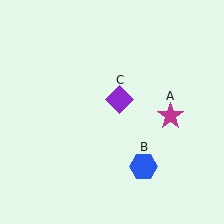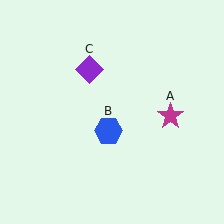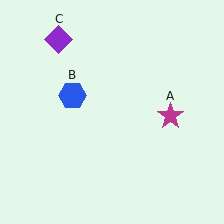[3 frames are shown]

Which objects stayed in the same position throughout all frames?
Magenta star (object A) remained stationary.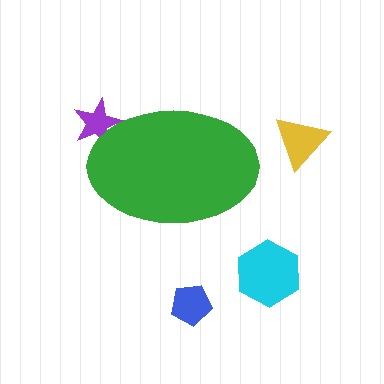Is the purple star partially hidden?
Yes, the purple star is partially hidden behind the green ellipse.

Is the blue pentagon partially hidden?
No, the blue pentagon is fully visible.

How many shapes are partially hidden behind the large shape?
1 shape is partially hidden.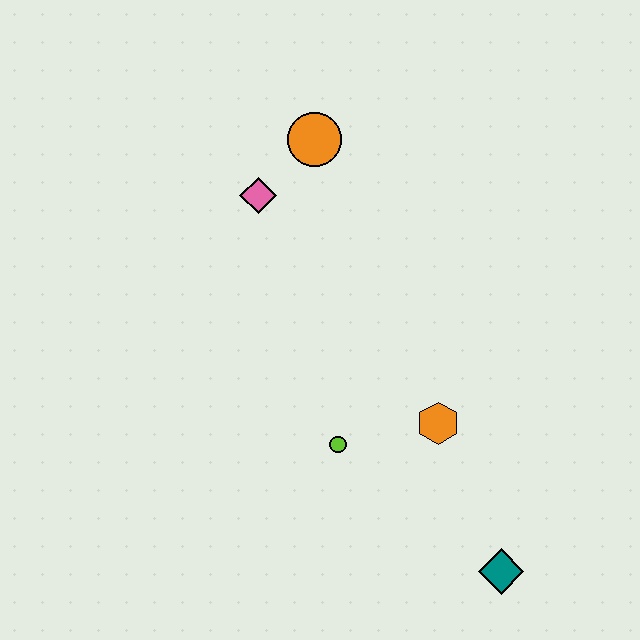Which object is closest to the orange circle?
The pink diamond is closest to the orange circle.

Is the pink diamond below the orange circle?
Yes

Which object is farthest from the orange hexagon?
The orange circle is farthest from the orange hexagon.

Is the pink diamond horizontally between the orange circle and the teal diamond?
No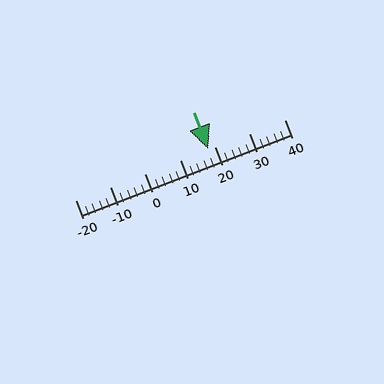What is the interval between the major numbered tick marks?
The major tick marks are spaced 10 units apart.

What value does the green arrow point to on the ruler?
The green arrow points to approximately 18.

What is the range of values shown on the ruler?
The ruler shows values from -20 to 40.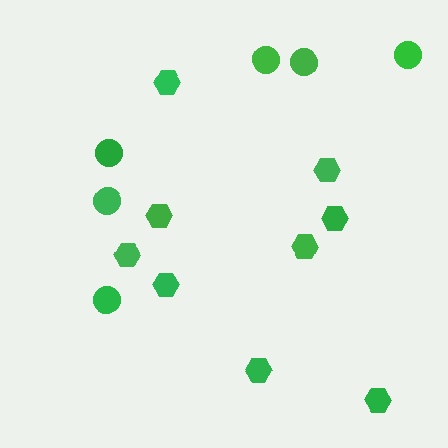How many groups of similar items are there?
There are 2 groups: one group of hexagons (9) and one group of circles (6).